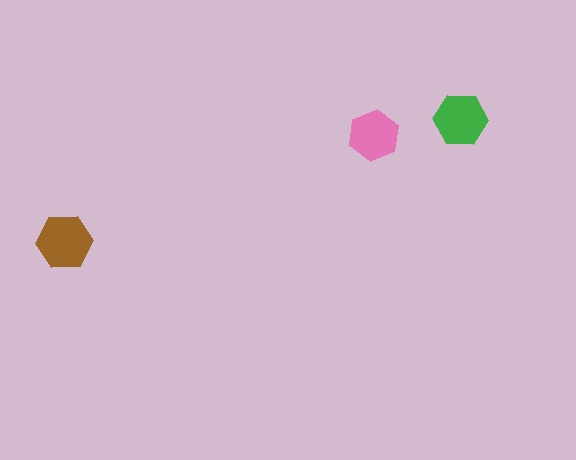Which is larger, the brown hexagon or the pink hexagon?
The brown one.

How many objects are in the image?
There are 3 objects in the image.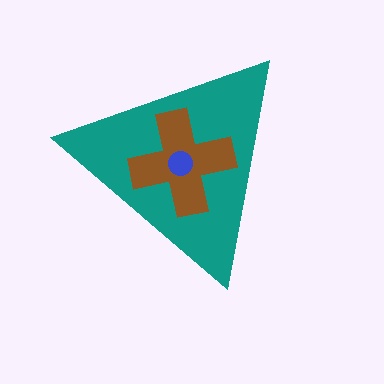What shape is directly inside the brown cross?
The blue circle.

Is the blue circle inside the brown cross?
Yes.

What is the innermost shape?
The blue circle.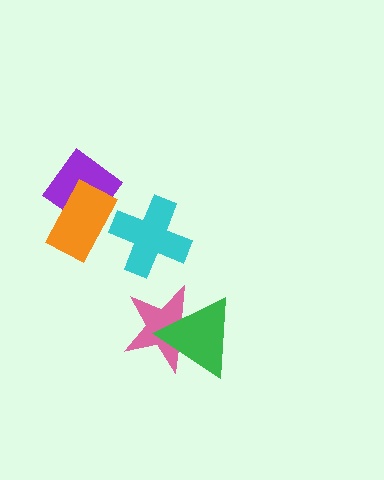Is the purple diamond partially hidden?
Yes, it is partially covered by another shape.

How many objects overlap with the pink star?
1 object overlaps with the pink star.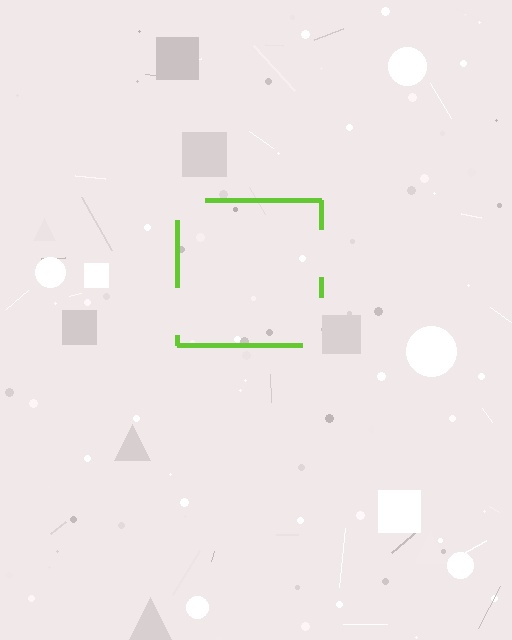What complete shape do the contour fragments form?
The contour fragments form a square.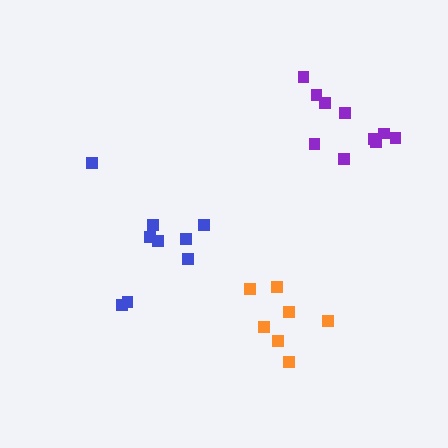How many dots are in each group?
Group 1: 9 dots, Group 2: 7 dots, Group 3: 10 dots (26 total).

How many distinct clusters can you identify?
There are 3 distinct clusters.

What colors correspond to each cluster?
The clusters are colored: blue, orange, purple.